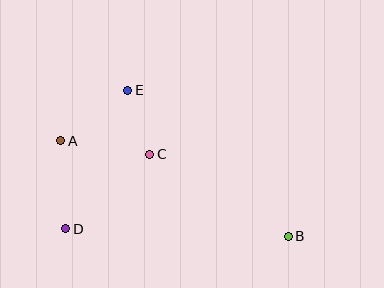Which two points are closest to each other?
Points C and E are closest to each other.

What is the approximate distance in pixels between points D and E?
The distance between D and E is approximately 152 pixels.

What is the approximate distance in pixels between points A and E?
The distance between A and E is approximately 84 pixels.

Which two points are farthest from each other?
Points A and B are farthest from each other.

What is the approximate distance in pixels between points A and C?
The distance between A and C is approximately 90 pixels.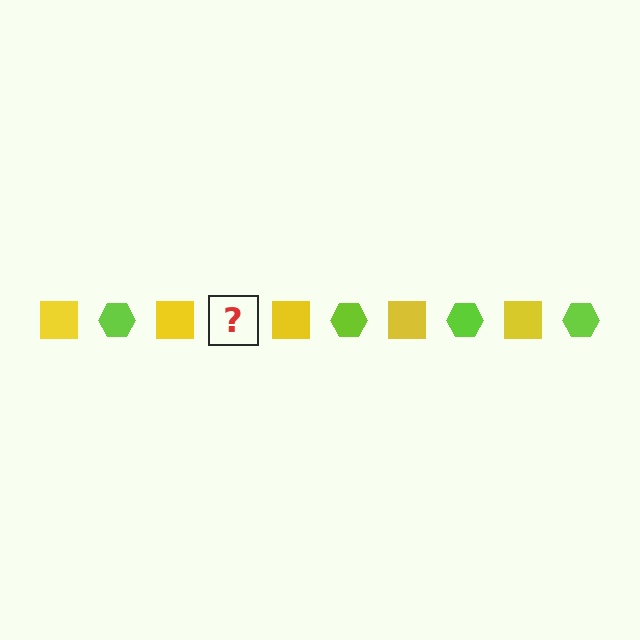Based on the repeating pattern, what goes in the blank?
The blank should be a lime hexagon.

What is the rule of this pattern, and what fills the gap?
The rule is that the pattern alternates between yellow square and lime hexagon. The gap should be filled with a lime hexagon.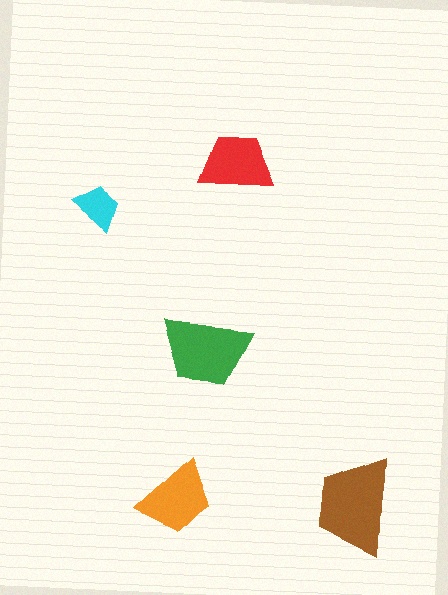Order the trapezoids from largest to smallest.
the brown one, the green one, the orange one, the red one, the cyan one.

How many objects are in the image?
There are 5 objects in the image.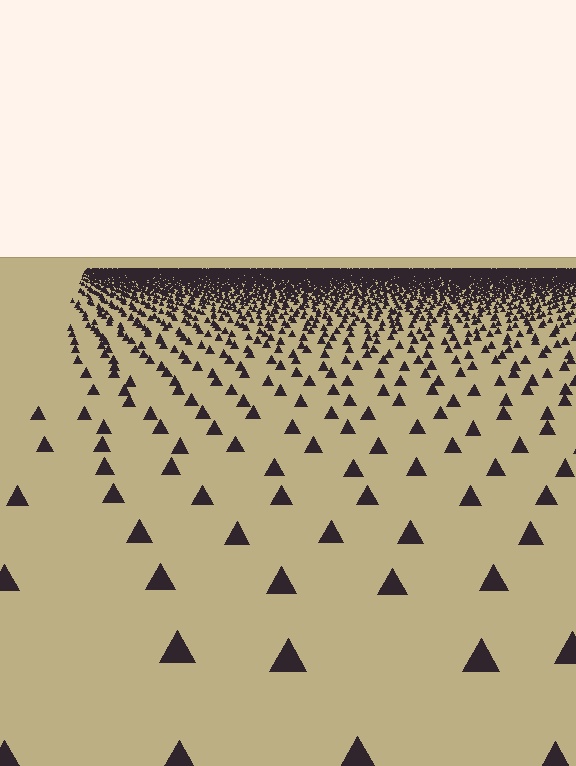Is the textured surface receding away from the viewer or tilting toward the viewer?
The surface is receding away from the viewer. Texture elements get smaller and denser toward the top.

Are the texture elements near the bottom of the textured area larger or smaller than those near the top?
Larger. Near the bottom, elements are closer to the viewer and appear at a bigger on-screen size.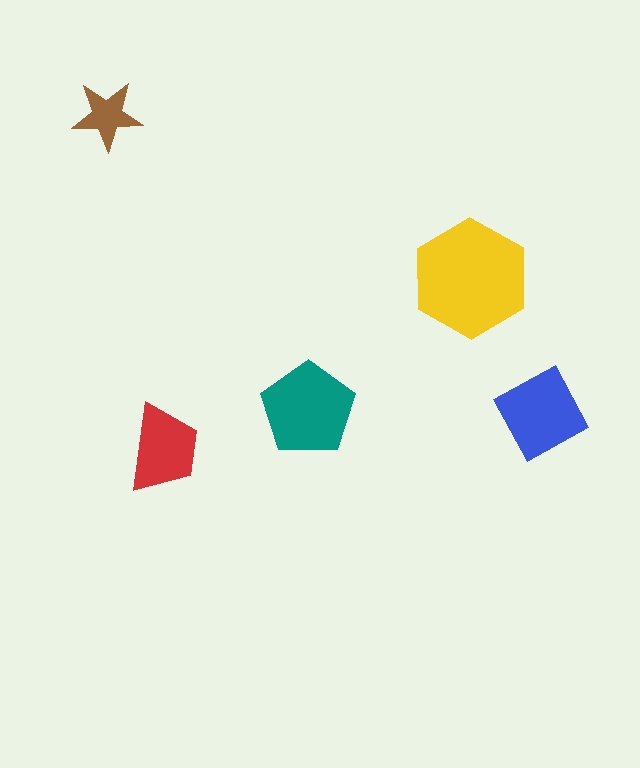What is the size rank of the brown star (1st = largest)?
5th.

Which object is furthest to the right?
The blue square is rightmost.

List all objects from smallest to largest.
The brown star, the red trapezoid, the blue square, the teal pentagon, the yellow hexagon.